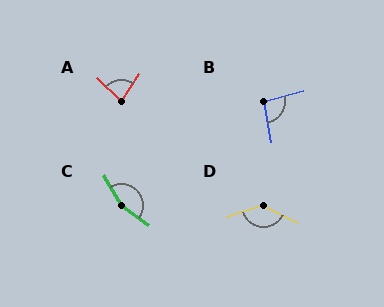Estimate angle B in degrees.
Approximately 95 degrees.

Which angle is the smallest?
A, at approximately 79 degrees.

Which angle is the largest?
C, at approximately 157 degrees.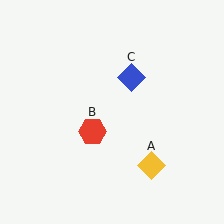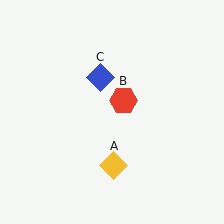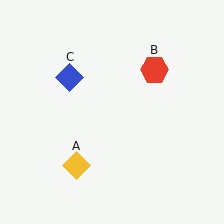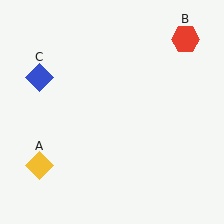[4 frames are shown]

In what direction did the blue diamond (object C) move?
The blue diamond (object C) moved left.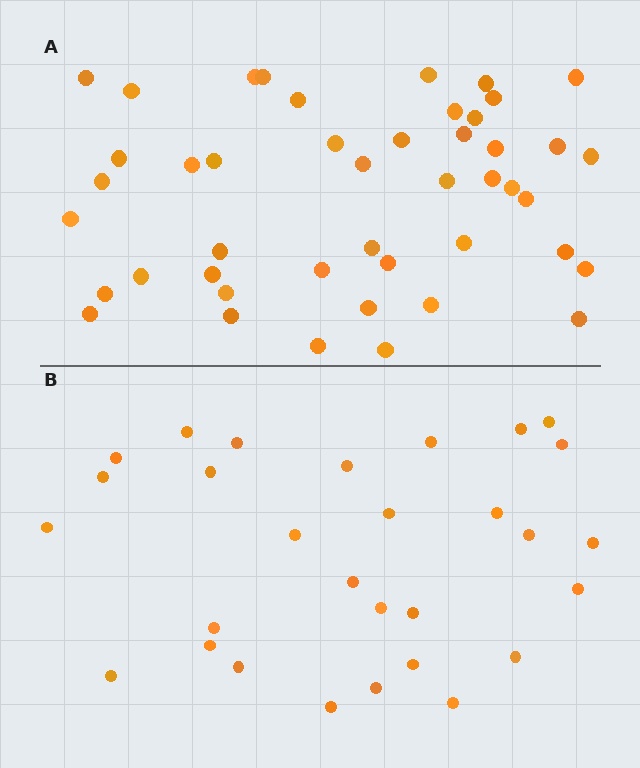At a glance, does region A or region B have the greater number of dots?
Region A (the top region) has more dots.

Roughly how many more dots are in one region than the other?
Region A has approximately 15 more dots than region B.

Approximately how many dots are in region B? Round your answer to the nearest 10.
About 30 dots. (The exact count is 29, which rounds to 30.)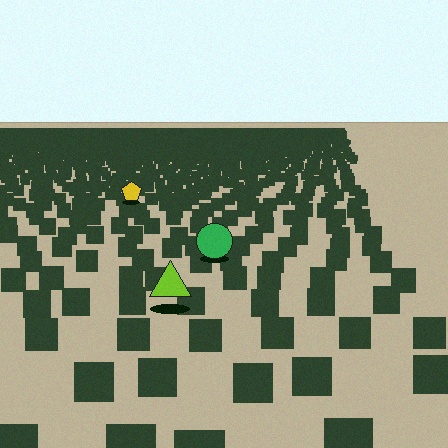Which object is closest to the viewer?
The lime triangle is closest. The texture marks near it are larger and more spread out.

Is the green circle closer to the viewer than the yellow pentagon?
Yes. The green circle is closer — you can tell from the texture gradient: the ground texture is coarser near it.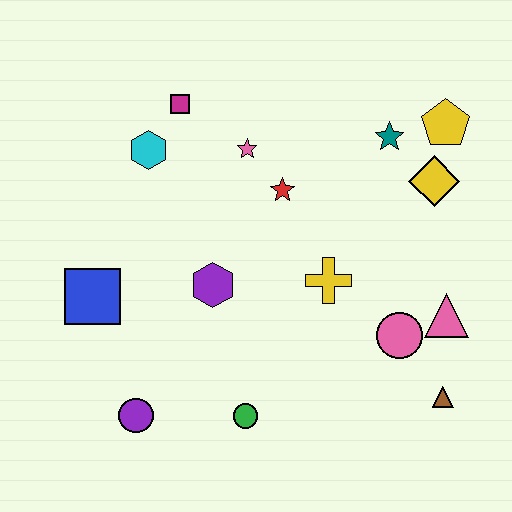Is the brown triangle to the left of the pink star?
No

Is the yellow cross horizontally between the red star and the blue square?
No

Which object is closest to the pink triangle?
The pink circle is closest to the pink triangle.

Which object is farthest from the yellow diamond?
The purple circle is farthest from the yellow diamond.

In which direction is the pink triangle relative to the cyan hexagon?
The pink triangle is to the right of the cyan hexagon.